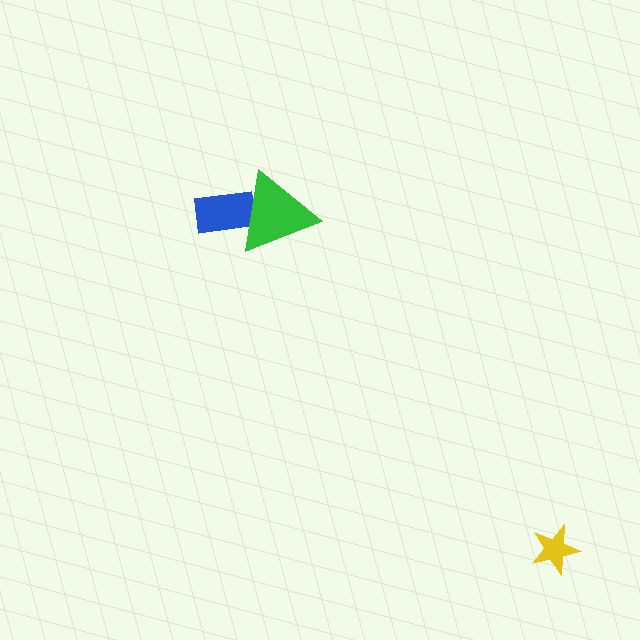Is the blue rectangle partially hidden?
Yes, it is partially covered by another shape.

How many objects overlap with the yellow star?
0 objects overlap with the yellow star.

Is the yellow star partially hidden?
No, no other shape covers it.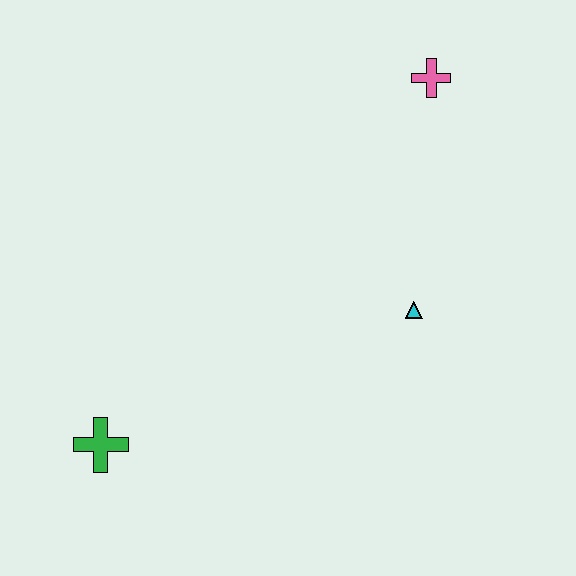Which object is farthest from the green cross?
The pink cross is farthest from the green cross.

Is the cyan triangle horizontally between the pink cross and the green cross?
Yes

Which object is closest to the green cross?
The cyan triangle is closest to the green cross.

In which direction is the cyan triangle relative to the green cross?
The cyan triangle is to the right of the green cross.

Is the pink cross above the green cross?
Yes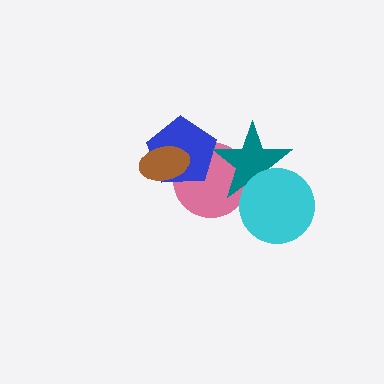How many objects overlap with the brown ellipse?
2 objects overlap with the brown ellipse.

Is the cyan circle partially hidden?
No, no other shape covers it.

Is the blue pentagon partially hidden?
Yes, it is partially covered by another shape.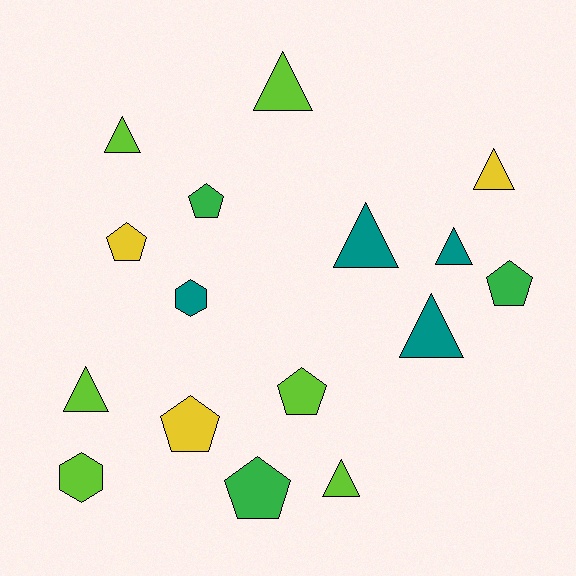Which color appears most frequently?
Lime, with 6 objects.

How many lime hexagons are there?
There is 1 lime hexagon.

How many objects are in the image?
There are 16 objects.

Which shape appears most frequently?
Triangle, with 8 objects.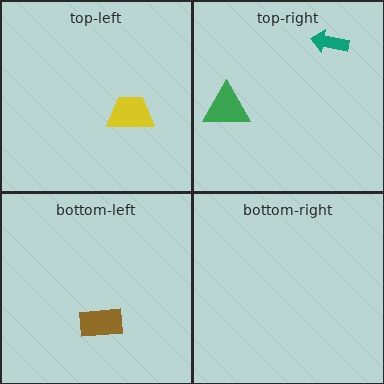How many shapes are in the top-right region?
2.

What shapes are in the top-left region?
The yellow trapezoid.